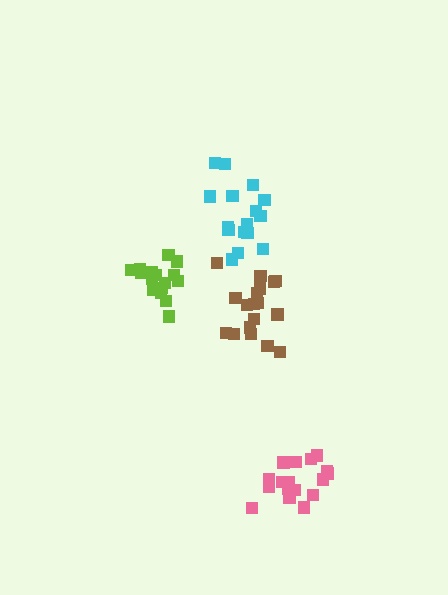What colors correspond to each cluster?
The clusters are colored: pink, lime, brown, cyan.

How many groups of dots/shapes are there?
There are 4 groups.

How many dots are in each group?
Group 1: 17 dots, Group 2: 16 dots, Group 3: 18 dots, Group 4: 17 dots (68 total).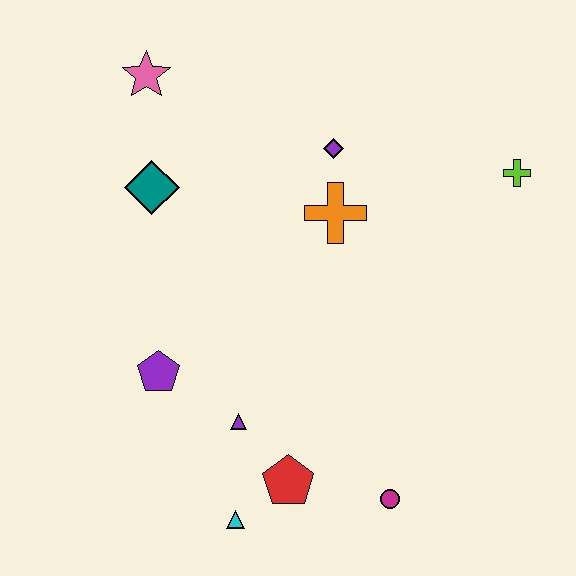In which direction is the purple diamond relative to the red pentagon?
The purple diamond is above the red pentagon.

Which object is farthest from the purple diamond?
The cyan triangle is farthest from the purple diamond.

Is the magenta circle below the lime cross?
Yes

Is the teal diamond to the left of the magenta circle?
Yes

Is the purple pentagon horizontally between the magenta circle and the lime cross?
No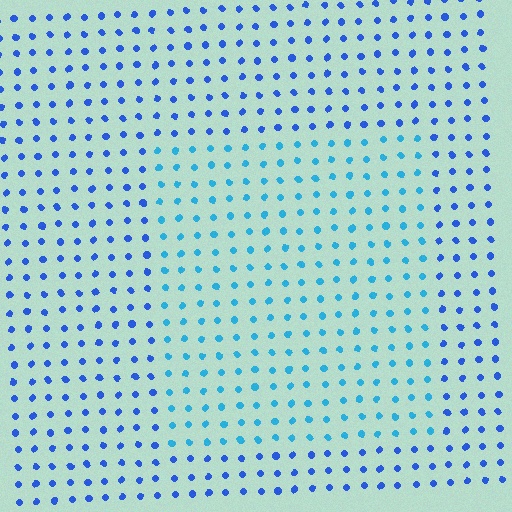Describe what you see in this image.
The image is filled with small blue elements in a uniform arrangement. A rectangle-shaped region is visible where the elements are tinted to a slightly different hue, forming a subtle color boundary.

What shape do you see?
I see a rectangle.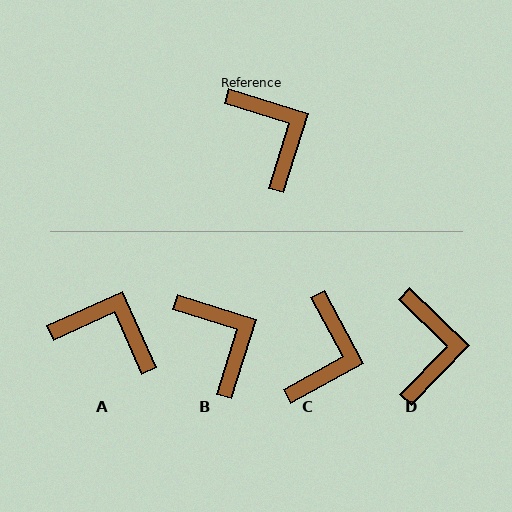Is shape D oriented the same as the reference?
No, it is off by about 27 degrees.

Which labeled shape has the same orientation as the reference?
B.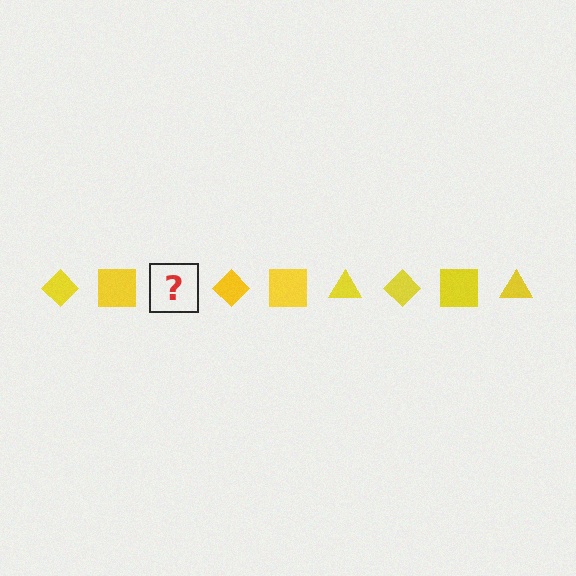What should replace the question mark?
The question mark should be replaced with a yellow triangle.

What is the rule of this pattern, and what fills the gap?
The rule is that the pattern cycles through diamond, square, triangle shapes in yellow. The gap should be filled with a yellow triangle.